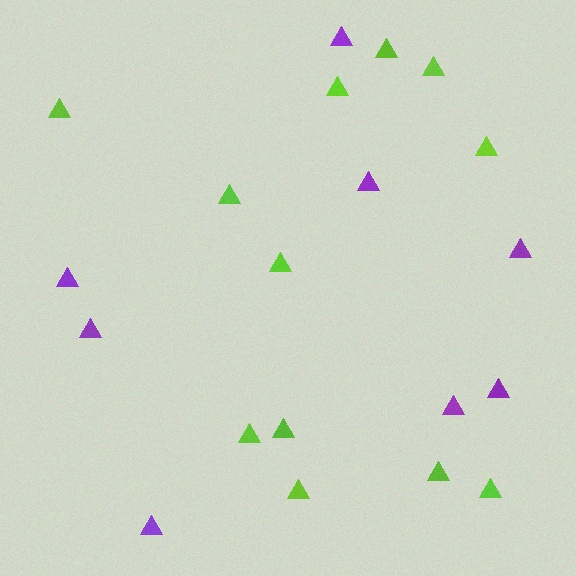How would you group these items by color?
There are 2 groups: one group of lime triangles (12) and one group of purple triangles (8).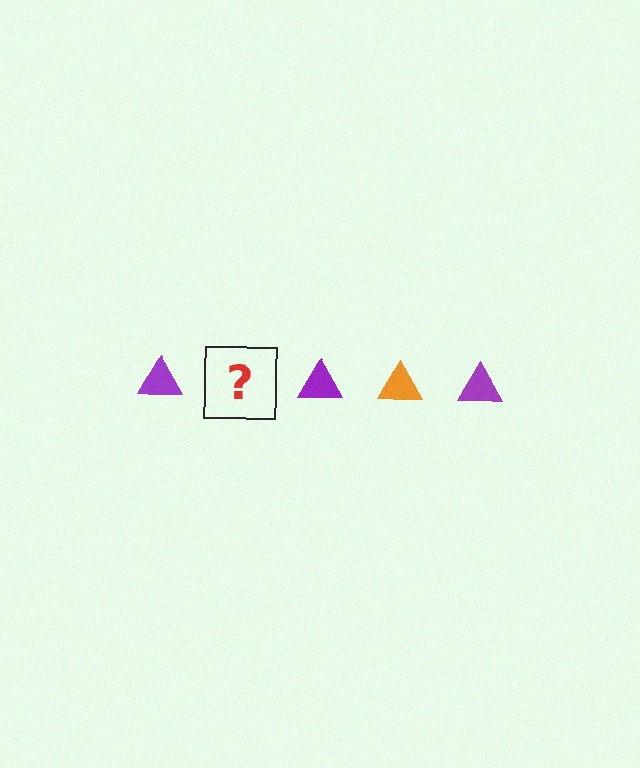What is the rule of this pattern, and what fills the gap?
The rule is that the pattern cycles through purple, orange triangles. The gap should be filled with an orange triangle.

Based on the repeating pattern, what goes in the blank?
The blank should be an orange triangle.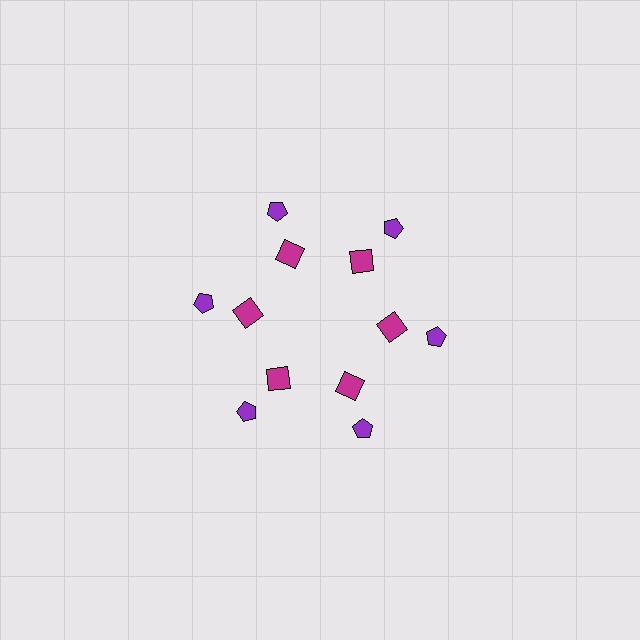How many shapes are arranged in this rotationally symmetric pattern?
There are 12 shapes, arranged in 6 groups of 2.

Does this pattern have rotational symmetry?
Yes, this pattern has 6-fold rotational symmetry. It looks the same after rotating 60 degrees around the center.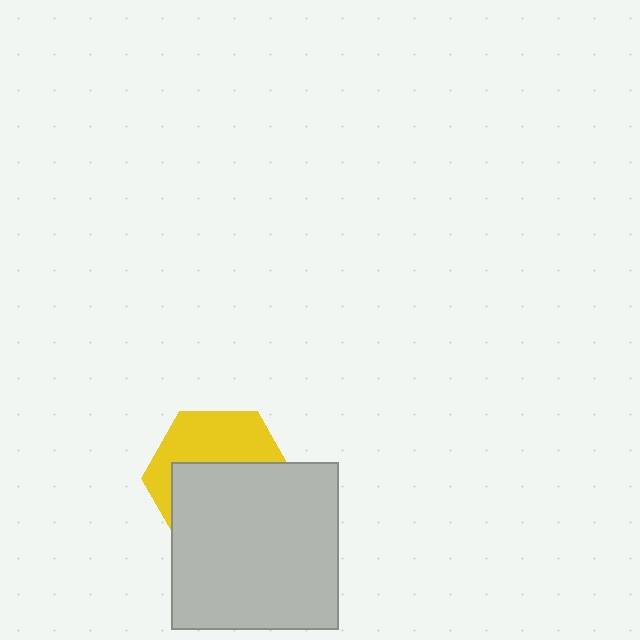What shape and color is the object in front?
The object in front is a light gray square.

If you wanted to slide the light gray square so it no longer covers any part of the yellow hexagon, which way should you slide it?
Slide it down — that is the most direct way to separate the two shapes.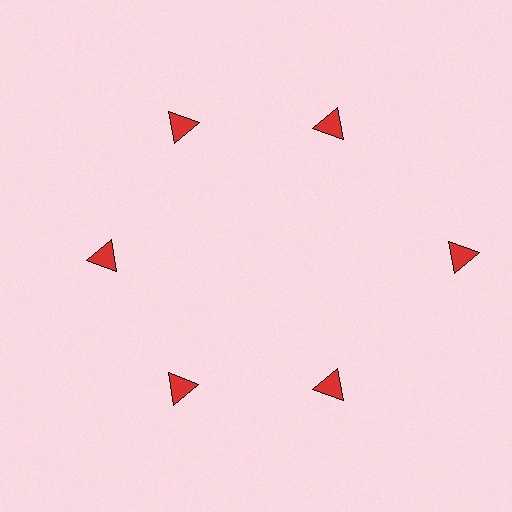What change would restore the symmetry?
The symmetry would be restored by moving it inward, back onto the ring so that all 6 triangles sit at equal angles and equal distance from the center.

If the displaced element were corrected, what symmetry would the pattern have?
It would have 6-fold rotational symmetry — the pattern would map onto itself every 60 degrees.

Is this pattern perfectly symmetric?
No. The 6 red triangles are arranged in a ring, but one element near the 3 o'clock position is pushed outward from the center, breaking the 6-fold rotational symmetry.